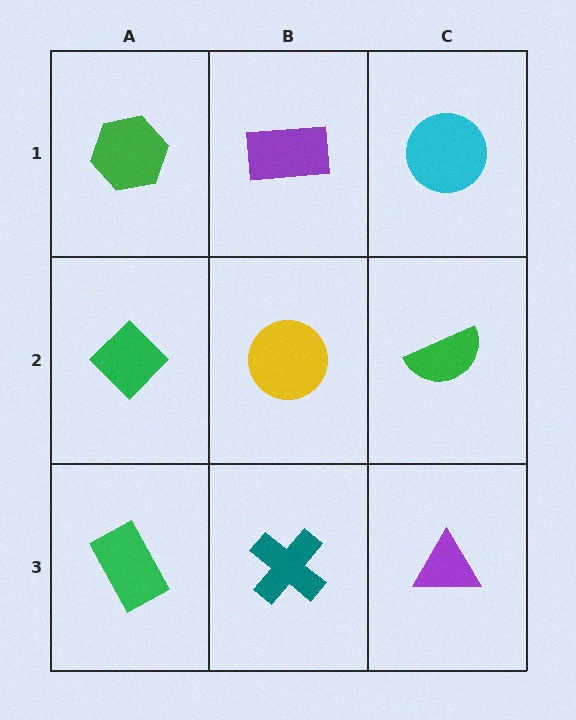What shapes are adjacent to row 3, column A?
A green diamond (row 2, column A), a teal cross (row 3, column B).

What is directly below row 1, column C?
A green semicircle.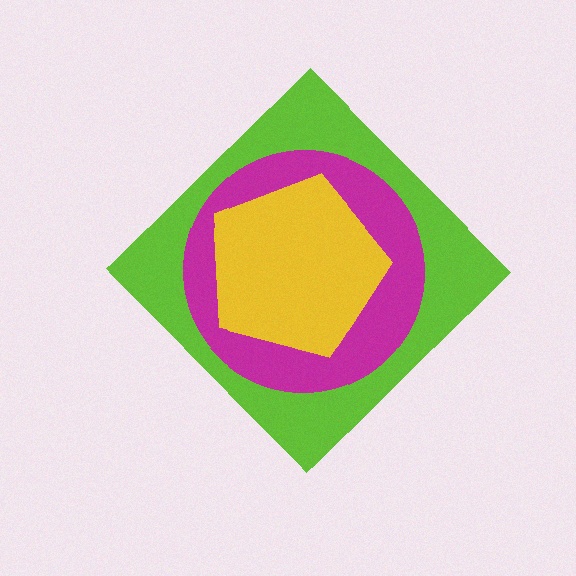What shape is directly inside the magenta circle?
The yellow pentagon.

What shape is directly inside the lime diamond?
The magenta circle.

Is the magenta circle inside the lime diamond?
Yes.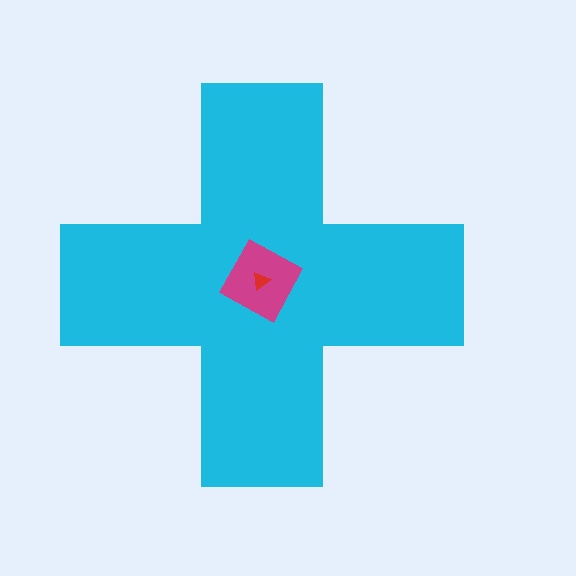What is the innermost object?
The red triangle.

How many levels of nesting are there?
3.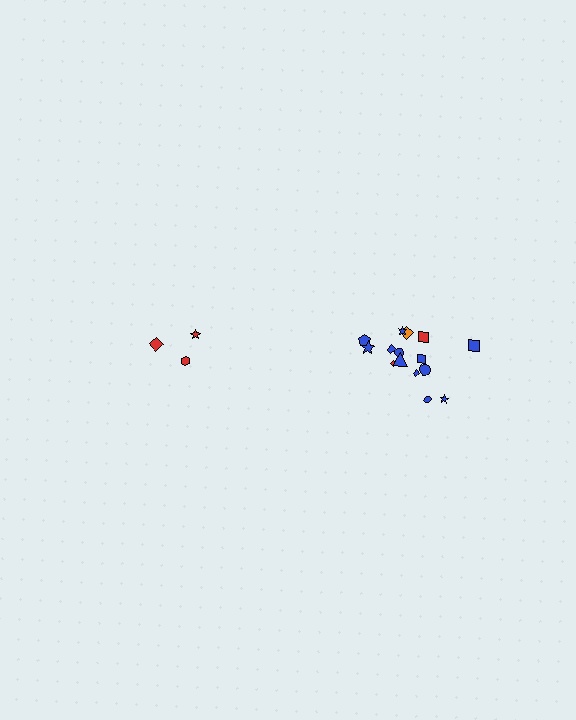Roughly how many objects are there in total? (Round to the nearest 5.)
Roughly 20 objects in total.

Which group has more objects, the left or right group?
The right group.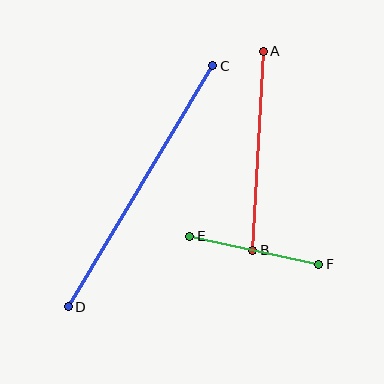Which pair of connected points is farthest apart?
Points C and D are farthest apart.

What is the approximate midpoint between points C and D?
The midpoint is at approximately (140, 186) pixels.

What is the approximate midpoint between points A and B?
The midpoint is at approximately (258, 151) pixels.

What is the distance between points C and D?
The distance is approximately 281 pixels.